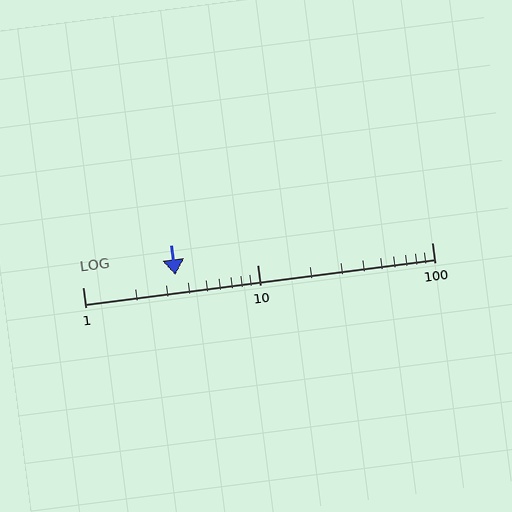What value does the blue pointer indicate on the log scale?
The pointer indicates approximately 3.4.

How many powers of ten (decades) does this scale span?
The scale spans 2 decades, from 1 to 100.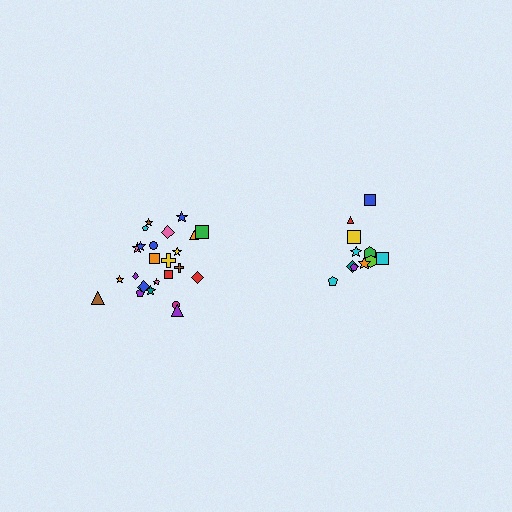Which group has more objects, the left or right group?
The left group.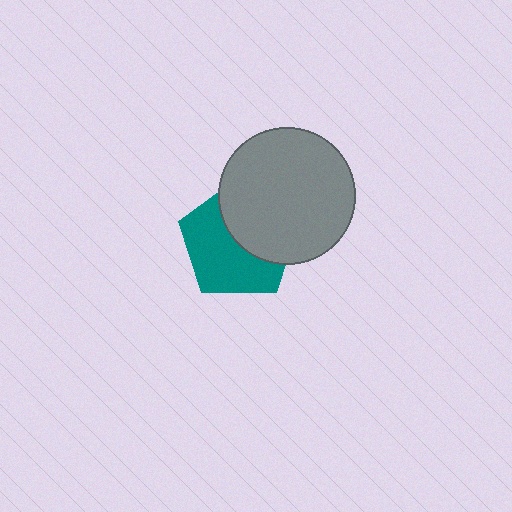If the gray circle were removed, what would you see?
You would see the complete teal pentagon.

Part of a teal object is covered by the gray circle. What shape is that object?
It is a pentagon.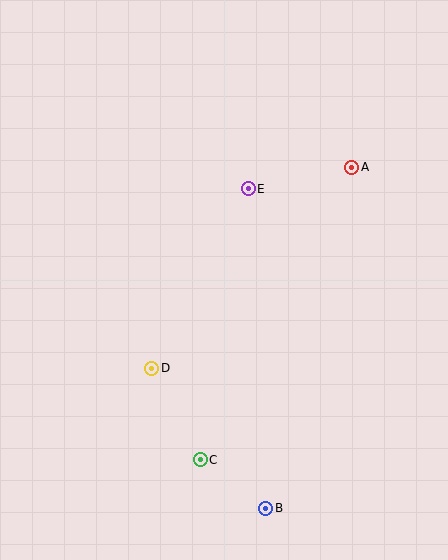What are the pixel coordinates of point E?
Point E is at (248, 189).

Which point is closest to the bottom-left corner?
Point C is closest to the bottom-left corner.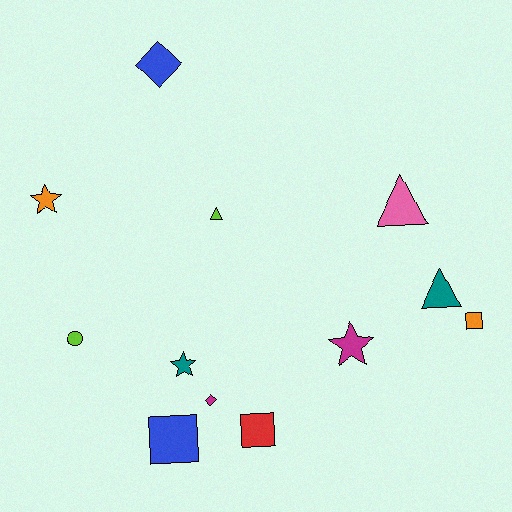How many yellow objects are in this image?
There are no yellow objects.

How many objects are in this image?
There are 12 objects.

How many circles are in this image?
There is 1 circle.